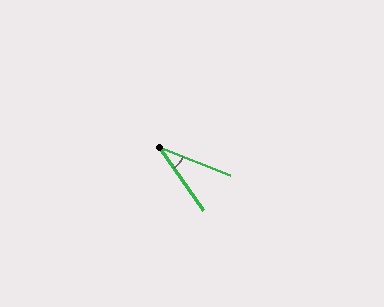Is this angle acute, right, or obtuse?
It is acute.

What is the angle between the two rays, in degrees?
Approximately 33 degrees.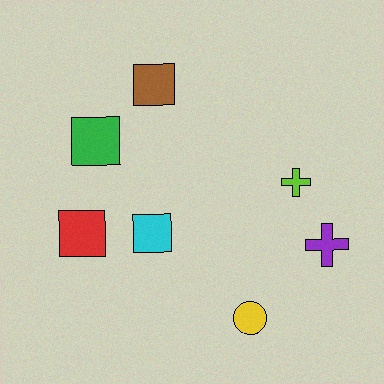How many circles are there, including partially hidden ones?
There is 1 circle.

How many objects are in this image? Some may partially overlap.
There are 7 objects.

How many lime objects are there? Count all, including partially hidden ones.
There is 1 lime object.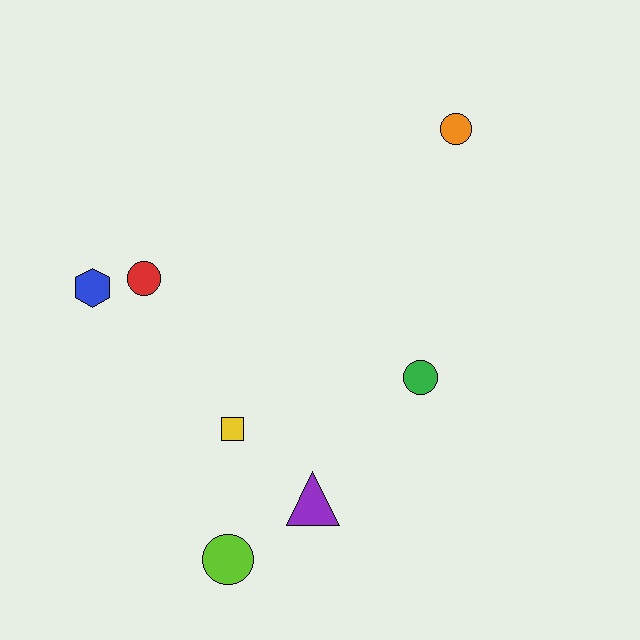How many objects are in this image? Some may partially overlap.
There are 7 objects.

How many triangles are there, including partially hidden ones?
There is 1 triangle.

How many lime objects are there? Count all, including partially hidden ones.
There is 1 lime object.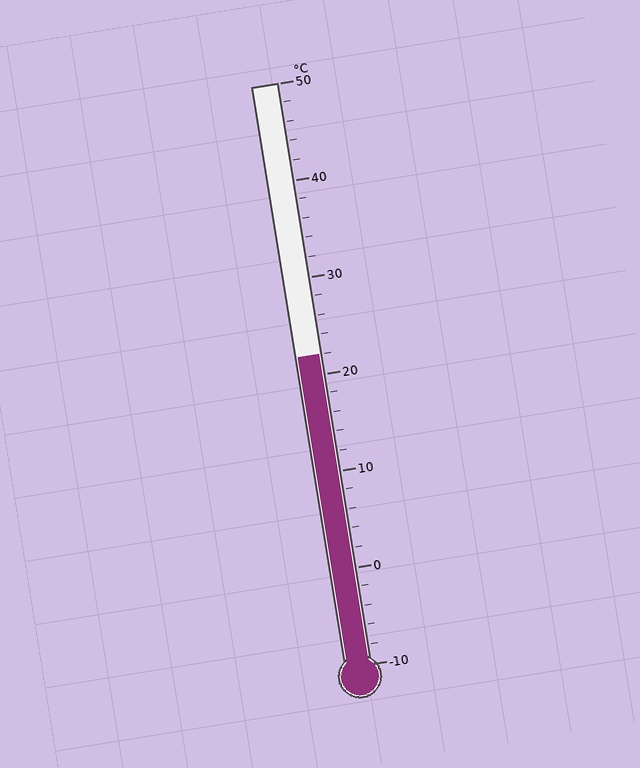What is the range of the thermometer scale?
The thermometer scale ranges from -10°C to 50°C.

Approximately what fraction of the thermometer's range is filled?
The thermometer is filled to approximately 55% of its range.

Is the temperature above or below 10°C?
The temperature is above 10°C.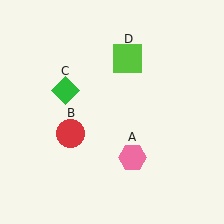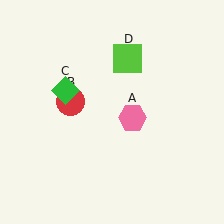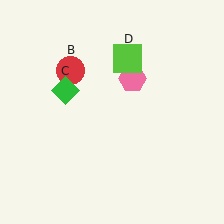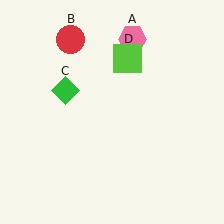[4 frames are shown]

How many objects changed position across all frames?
2 objects changed position: pink hexagon (object A), red circle (object B).